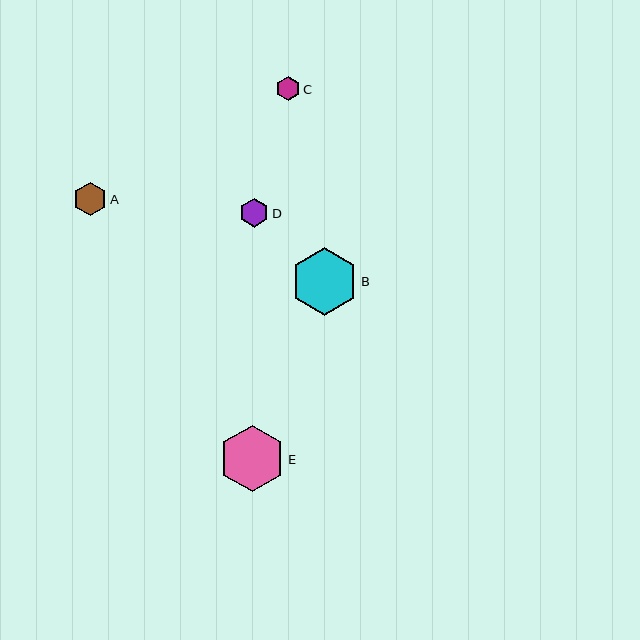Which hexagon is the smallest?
Hexagon C is the smallest with a size of approximately 24 pixels.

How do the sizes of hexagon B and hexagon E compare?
Hexagon B and hexagon E are approximately the same size.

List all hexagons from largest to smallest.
From largest to smallest: B, E, A, D, C.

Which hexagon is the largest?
Hexagon B is the largest with a size of approximately 67 pixels.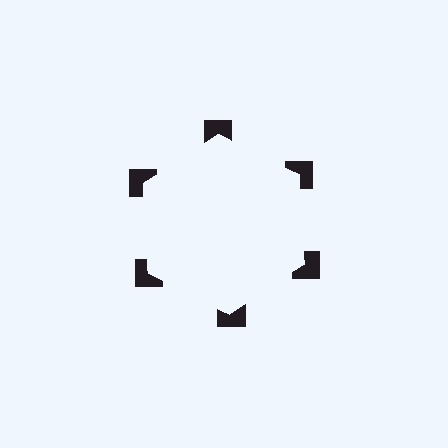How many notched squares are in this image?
There are 6 — one at each vertex of the illusory hexagon.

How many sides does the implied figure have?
6 sides.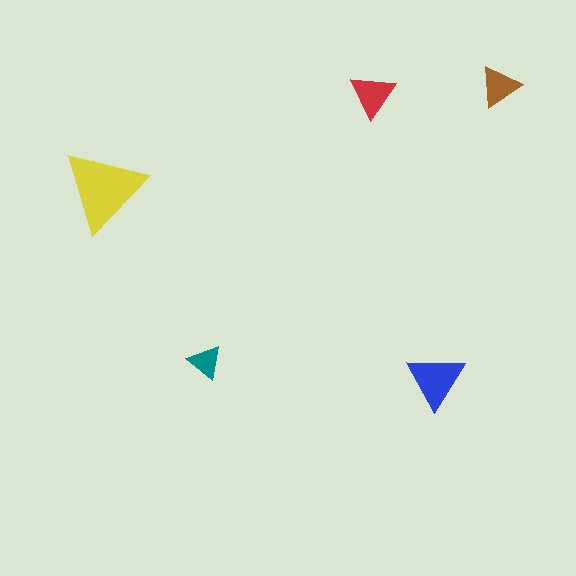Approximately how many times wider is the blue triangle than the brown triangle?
About 1.5 times wider.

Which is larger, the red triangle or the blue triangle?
The blue one.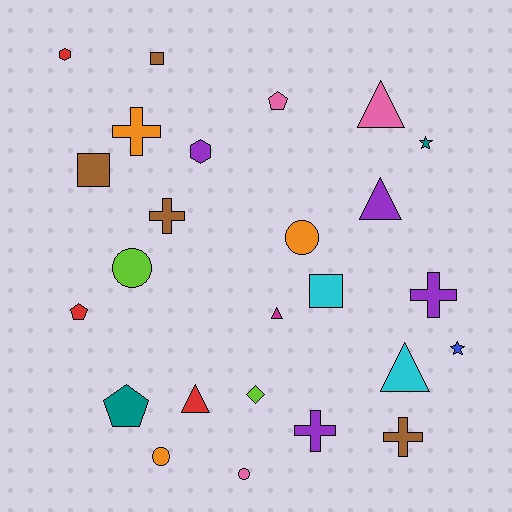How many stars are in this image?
There are 2 stars.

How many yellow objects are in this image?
There are no yellow objects.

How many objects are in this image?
There are 25 objects.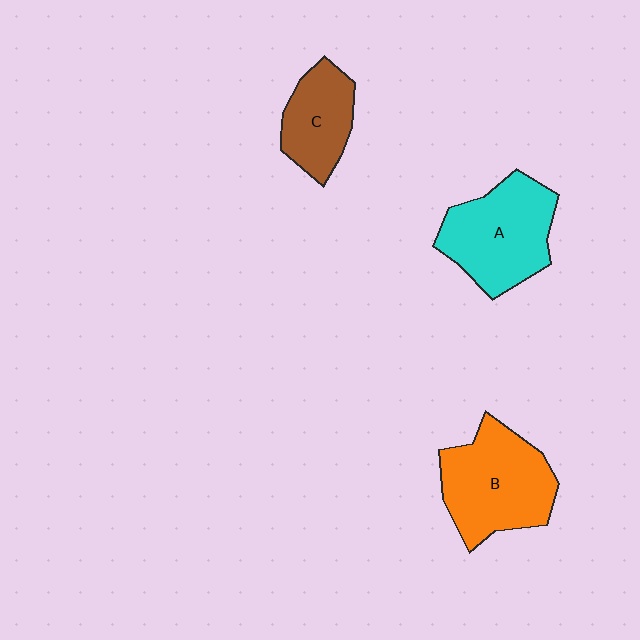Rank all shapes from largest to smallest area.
From largest to smallest: B (orange), A (cyan), C (brown).